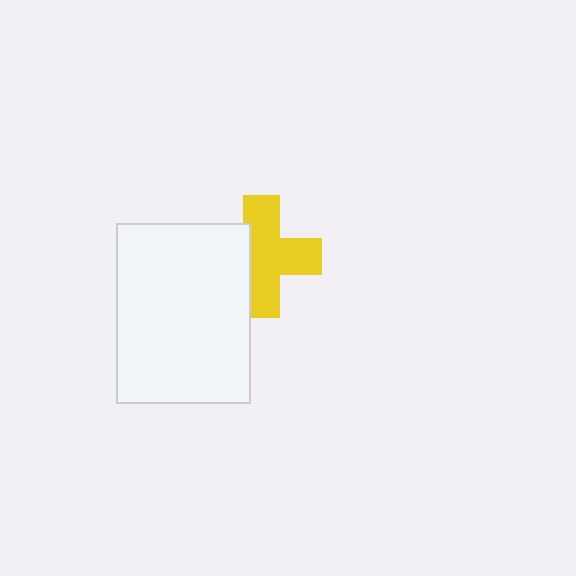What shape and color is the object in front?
The object in front is a white rectangle.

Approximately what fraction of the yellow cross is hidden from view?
Roughly 32% of the yellow cross is hidden behind the white rectangle.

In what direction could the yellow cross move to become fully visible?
The yellow cross could move right. That would shift it out from behind the white rectangle entirely.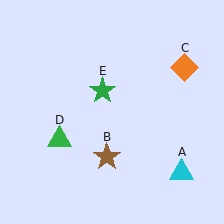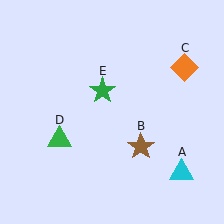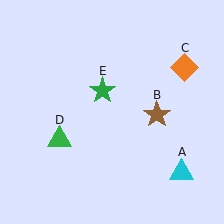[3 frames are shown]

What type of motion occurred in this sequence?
The brown star (object B) rotated counterclockwise around the center of the scene.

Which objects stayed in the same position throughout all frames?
Cyan triangle (object A) and orange diamond (object C) and green triangle (object D) and green star (object E) remained stationary.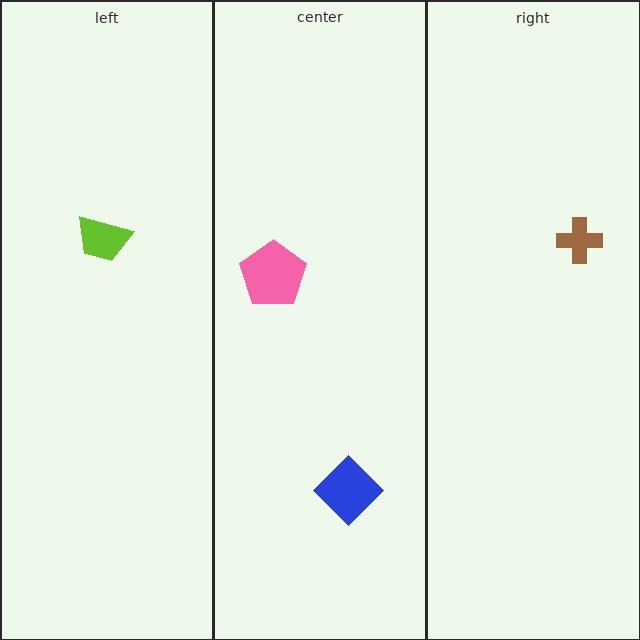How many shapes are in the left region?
1.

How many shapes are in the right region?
1.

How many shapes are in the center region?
2.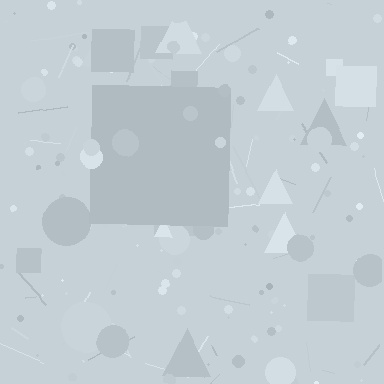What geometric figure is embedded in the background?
A square is embedded in the background.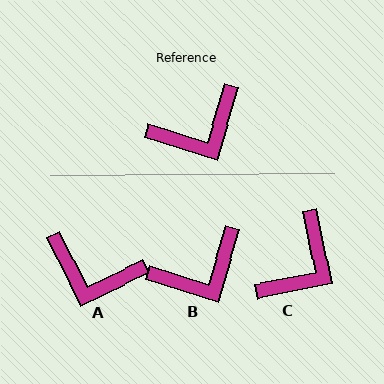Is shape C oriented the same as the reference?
No, it is off by about 28 degrees.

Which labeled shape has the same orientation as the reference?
B.